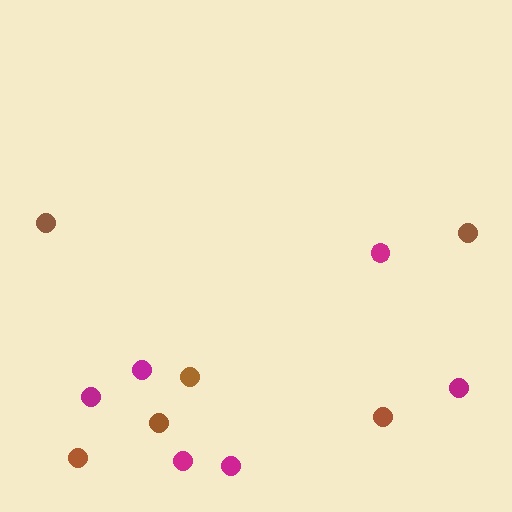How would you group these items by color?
There are 2 groups: one group of brown circles (6) and one group of magenta circles (6).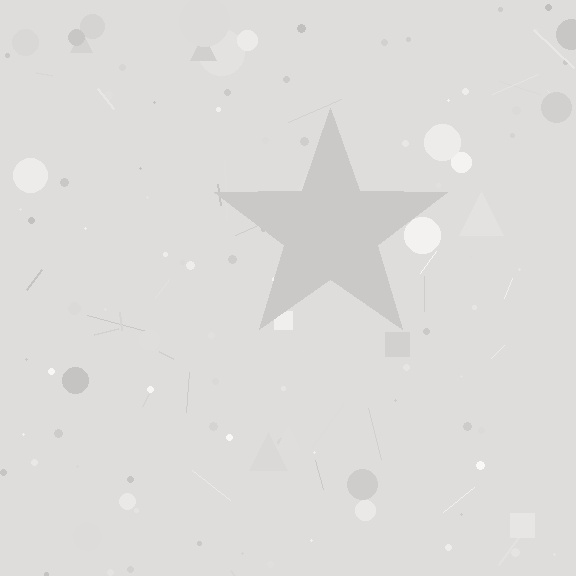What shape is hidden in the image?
A star is hidden in the image.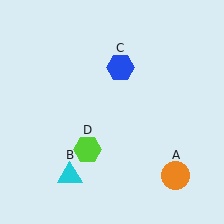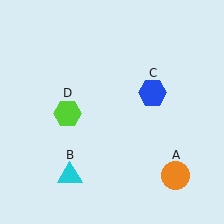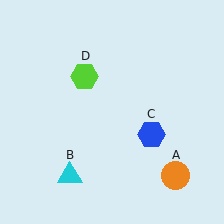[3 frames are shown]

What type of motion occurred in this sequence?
The blue hexagon (object C), lime hexagon (object D) rotated clockwise around the center of the scene.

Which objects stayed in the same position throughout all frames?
Orange circle (object A) and cyan triangle (object B) remained stationary.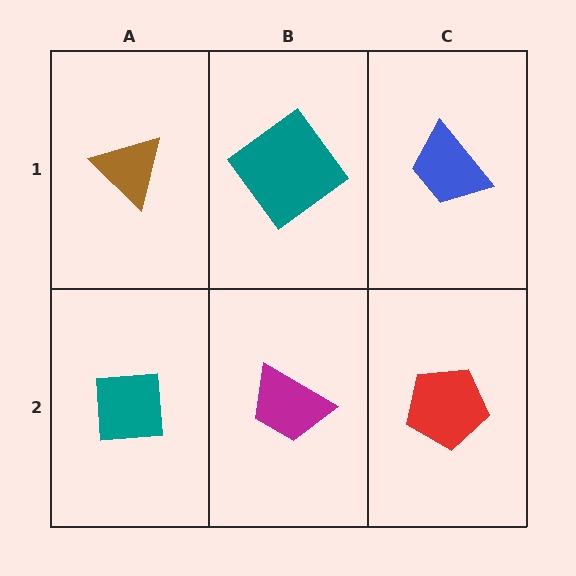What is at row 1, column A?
A brown triangle.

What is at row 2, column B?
A magenta trapezoid.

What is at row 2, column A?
A teal square.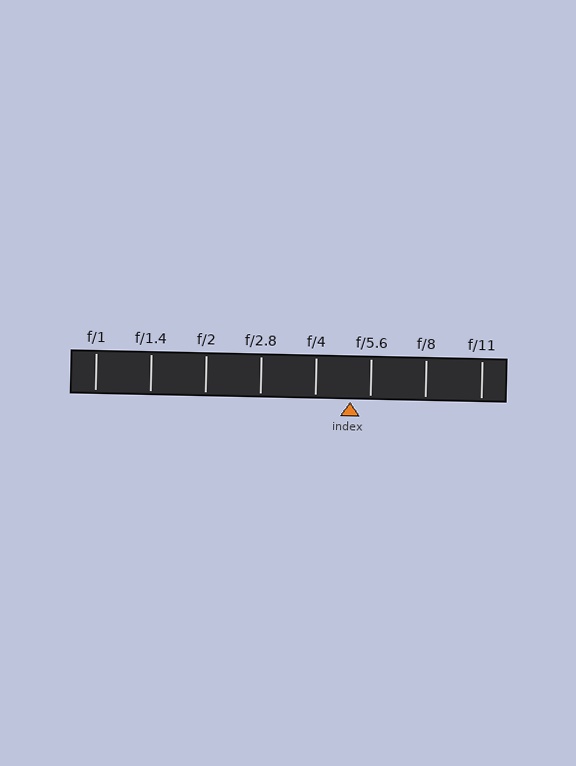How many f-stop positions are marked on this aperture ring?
There are 8 f-stop positions marked.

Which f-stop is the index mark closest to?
The index mark is closest to f/5.6.